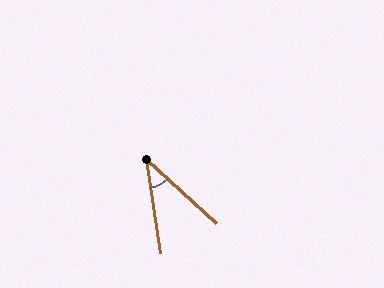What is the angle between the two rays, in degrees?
Approximately 39 degrees.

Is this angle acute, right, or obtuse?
It is acute.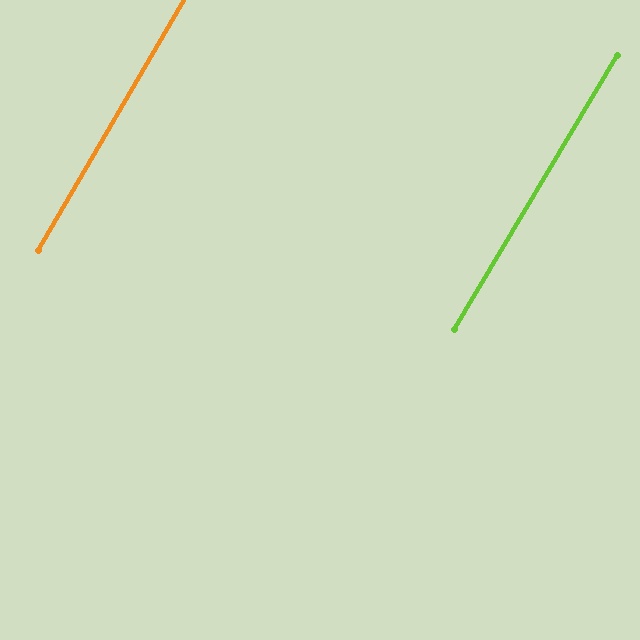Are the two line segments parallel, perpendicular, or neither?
Parallel — their directions differ by only 0.7°.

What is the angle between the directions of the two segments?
Approximately 1 degree.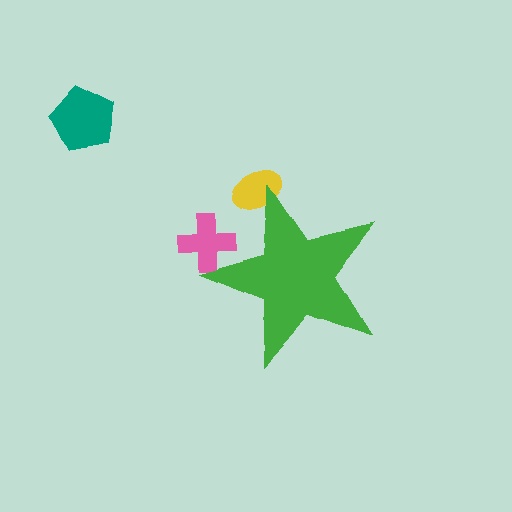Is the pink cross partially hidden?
Yes, the pink cross is partially hidden behind the green star.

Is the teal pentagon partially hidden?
No, the teal pentagon is fully visible.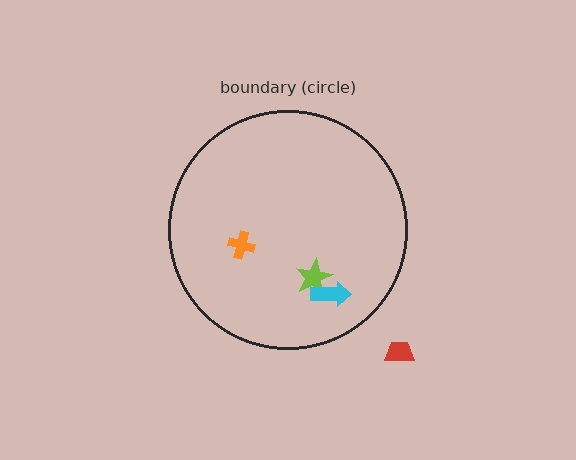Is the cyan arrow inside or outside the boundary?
Inside.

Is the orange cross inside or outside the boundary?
Inside.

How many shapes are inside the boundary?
3 inside, 1 outside.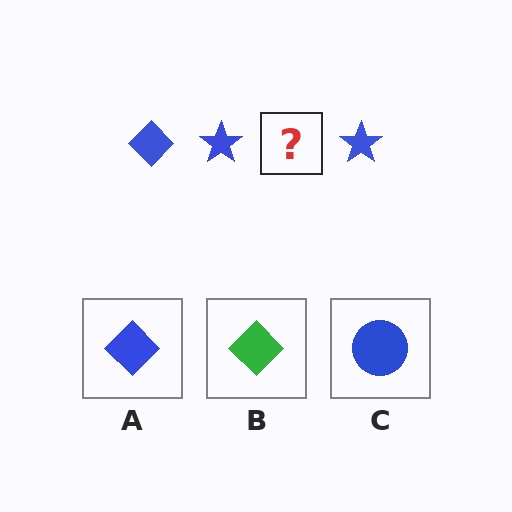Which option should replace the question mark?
Option A.